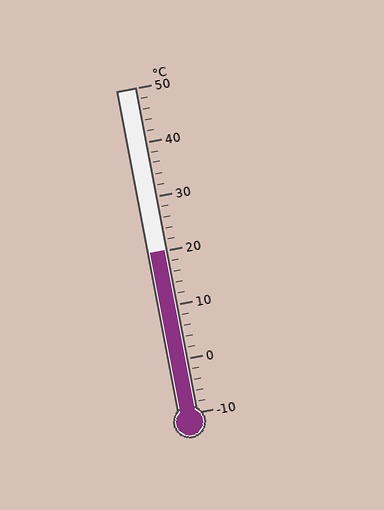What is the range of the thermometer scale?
The thermometer scale ranges from -10°C to 50°C.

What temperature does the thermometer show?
The thermometer shows approximately 20°C.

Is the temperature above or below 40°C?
The temperature is below 40°C.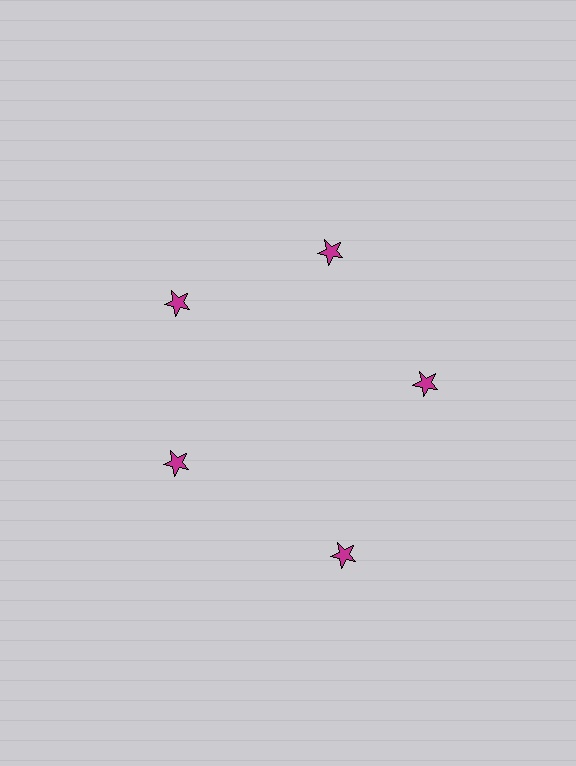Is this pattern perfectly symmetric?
No. The 5 magenta stars are arranged in a ring, but one element near the 5 o'clock position is pushed outward from the center, breaking the 5-fold rotational symmetry.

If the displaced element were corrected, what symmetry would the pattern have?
It would have 5-fold rotational symmetry — the pattern would map onto itself every 72 degrees.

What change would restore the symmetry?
The symmetry would be restored by moving it inward, back onto the ring so that all 5 stars sit at equal angles and equal distance from the center.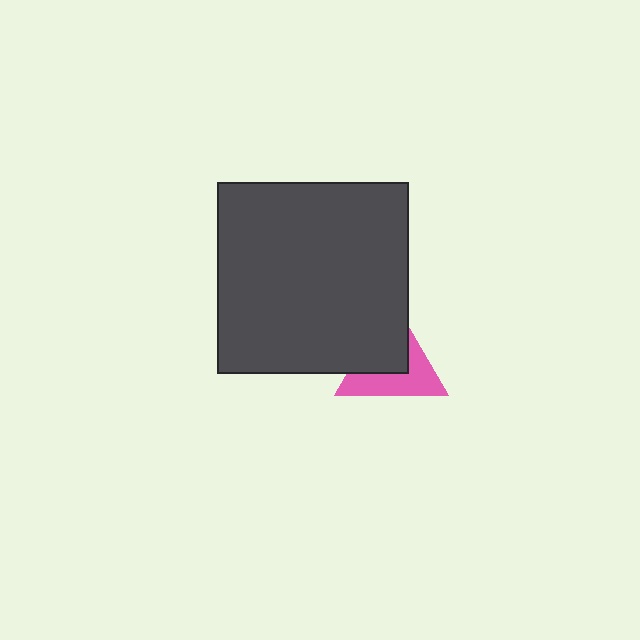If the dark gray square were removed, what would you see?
You would see the complete pink triangle.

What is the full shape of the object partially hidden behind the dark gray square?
The partially hidden object is a pink triangle.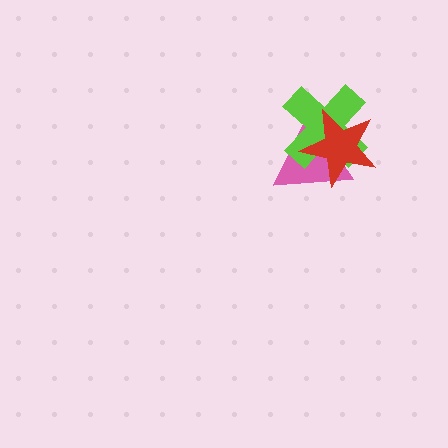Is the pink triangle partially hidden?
Yes, it is partially covered by another shape.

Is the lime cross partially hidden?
Yes, it is partially covered by another shape.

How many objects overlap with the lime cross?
2 objects overlap with the lime cross.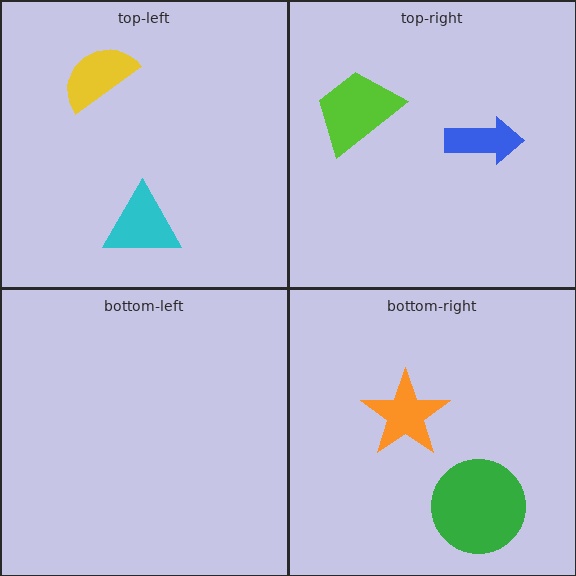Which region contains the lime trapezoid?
The top-right region.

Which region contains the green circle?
The bottom-right region.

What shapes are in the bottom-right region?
The green circle, the orange star.